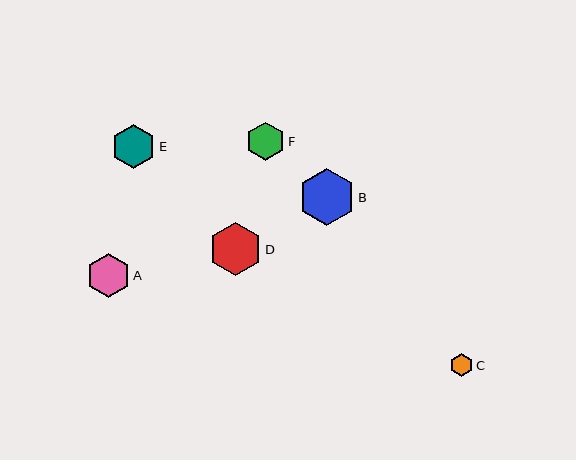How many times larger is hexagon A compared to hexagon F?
Hexagon A is approximately 1.1 times the size of hexagon F.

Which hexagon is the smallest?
Hexagon C is the smallest with a size of approximately 23 pixels.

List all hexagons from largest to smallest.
From largest to smallest: B, D, E, A, F, C.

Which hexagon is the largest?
Hexagon B is the largest with a size of approximately 57 pixels.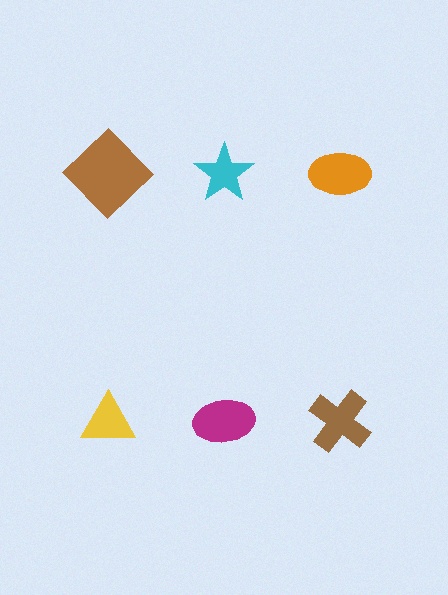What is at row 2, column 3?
A brown cross.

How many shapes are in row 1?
3 shapes.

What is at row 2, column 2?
A magenta ellipse.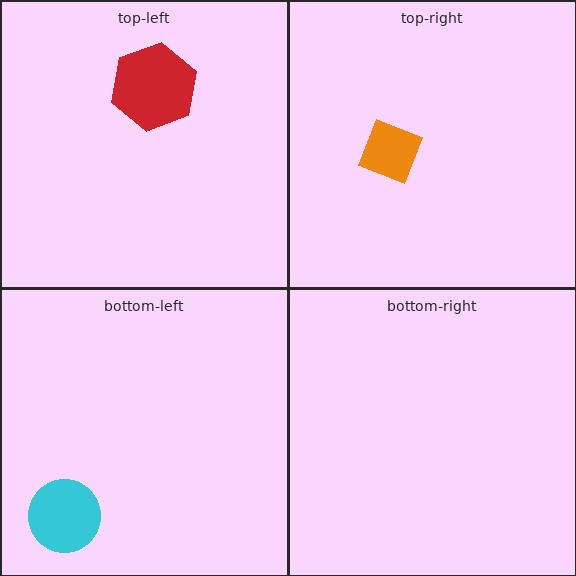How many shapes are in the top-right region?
1.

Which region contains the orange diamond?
The top-right region.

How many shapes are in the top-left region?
1.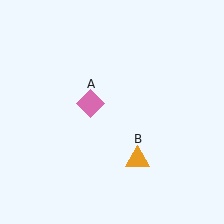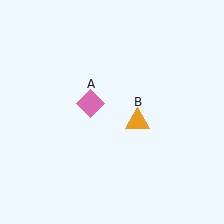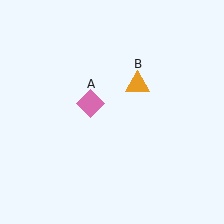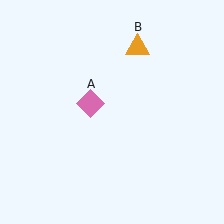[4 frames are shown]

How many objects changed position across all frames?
1 object changed position: orange triangle (object B).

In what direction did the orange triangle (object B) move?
The orange triangle (object B) moved up.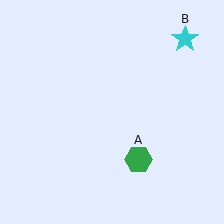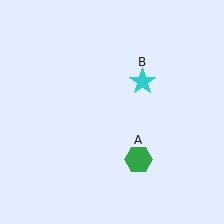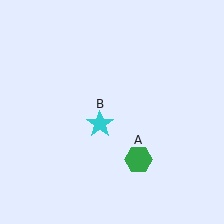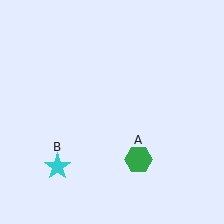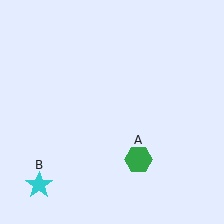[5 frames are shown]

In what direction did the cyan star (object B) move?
The cyan star (object B) moved down and to the left.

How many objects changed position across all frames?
1 object changed position: cyan star (object B).